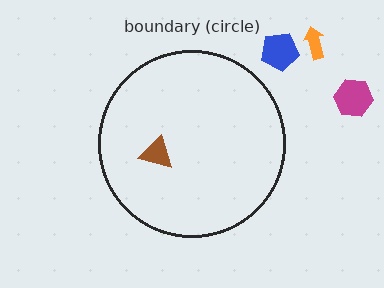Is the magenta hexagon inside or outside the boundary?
Outside.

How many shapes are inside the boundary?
1 inside, 3 outside.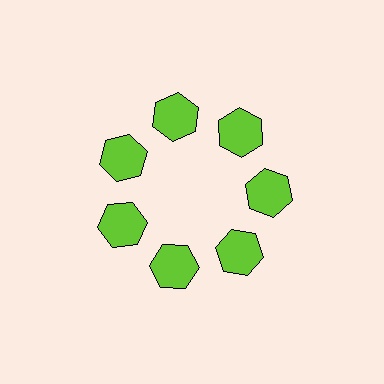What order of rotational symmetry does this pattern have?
This pattern has 7-fold rotational symmetry.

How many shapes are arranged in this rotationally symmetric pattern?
There are 7 shapes, arranged in 7 groups of 1.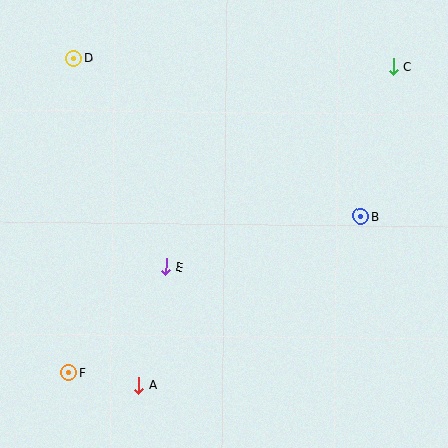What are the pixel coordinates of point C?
Point C is at (393, 67).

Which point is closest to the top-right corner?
Point C is closest to the top-right corner.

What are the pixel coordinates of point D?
Point D is at (73, 58).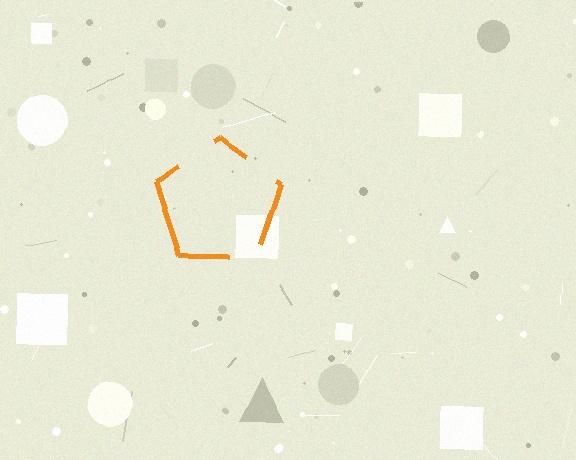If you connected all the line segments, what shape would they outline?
They would outline a pentagon.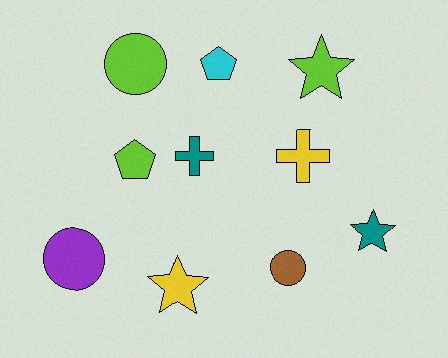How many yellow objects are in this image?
There are 2 yellow objects.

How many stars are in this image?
There are 3 stars.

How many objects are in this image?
There are 10 objects.